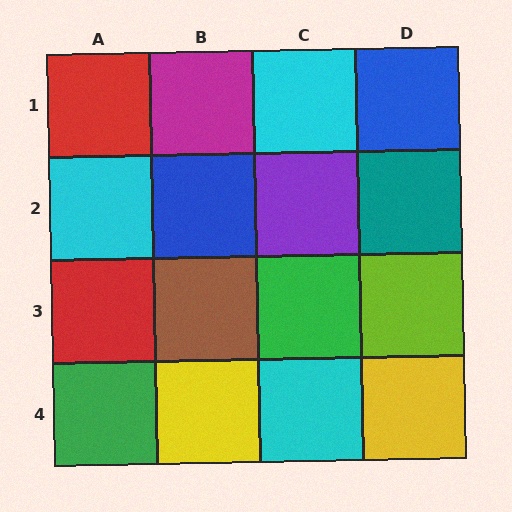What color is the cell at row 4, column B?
Yellow.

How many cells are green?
2 cells are green.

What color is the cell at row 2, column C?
Purple.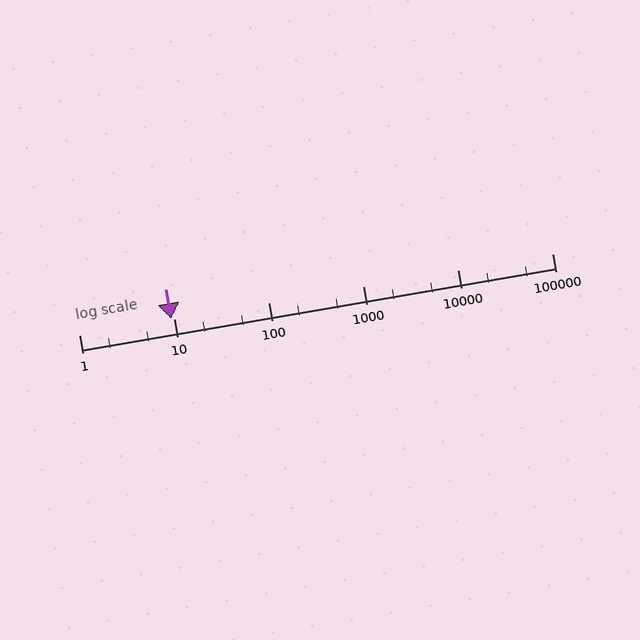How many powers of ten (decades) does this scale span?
The scale spans 5 decades, from 1 to 100000.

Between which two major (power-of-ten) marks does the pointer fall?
The pointer is between 1 and 10.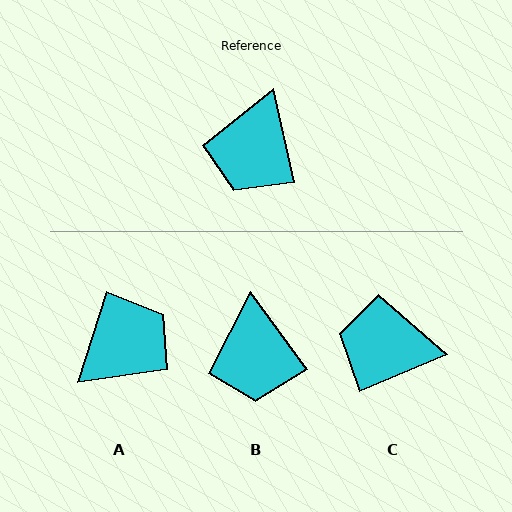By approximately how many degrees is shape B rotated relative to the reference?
Approximately 24 degrees counter-clockwise.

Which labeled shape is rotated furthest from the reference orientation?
A, about 150 degrees away.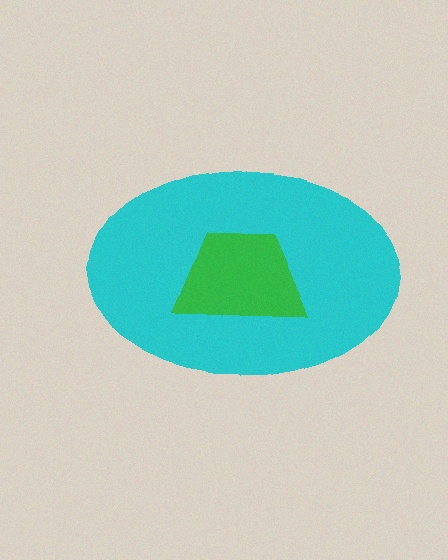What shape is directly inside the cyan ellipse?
The green trapezoid.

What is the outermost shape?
The cyan ellipse.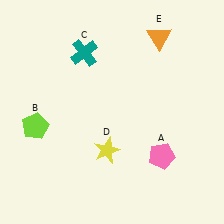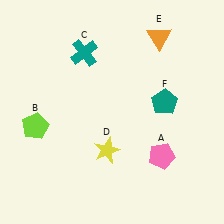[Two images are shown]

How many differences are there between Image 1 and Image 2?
There is 1 difference between the two images.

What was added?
A teal pentagon (F) was added in Image 2.